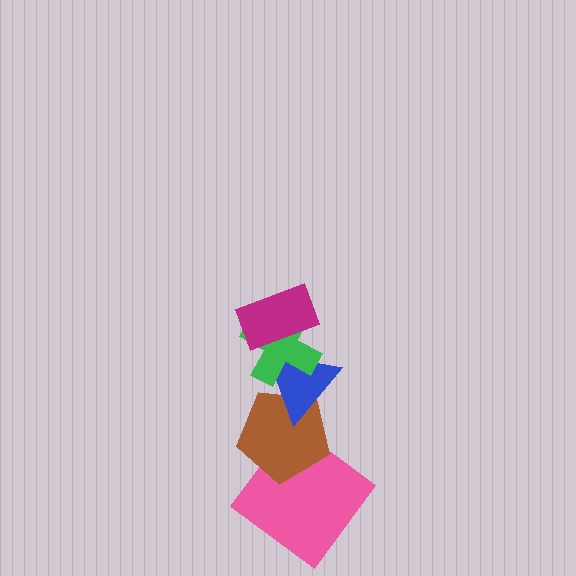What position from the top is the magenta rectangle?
The magenta rectangle is 1st from the top.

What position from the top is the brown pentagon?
The brown pentagon is 4th from the top.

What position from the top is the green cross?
The green cross is 2nd from the top.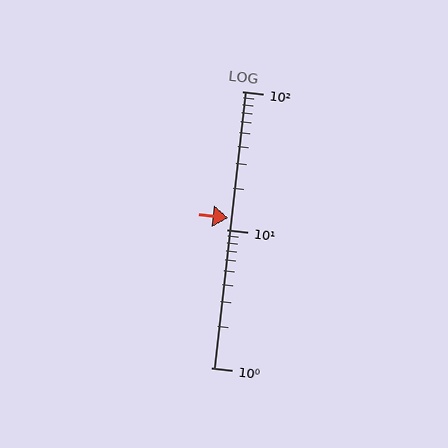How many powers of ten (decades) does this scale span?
The scale spans 2 decades, from 1 to 100.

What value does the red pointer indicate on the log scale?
The pointer indicates approximately 12.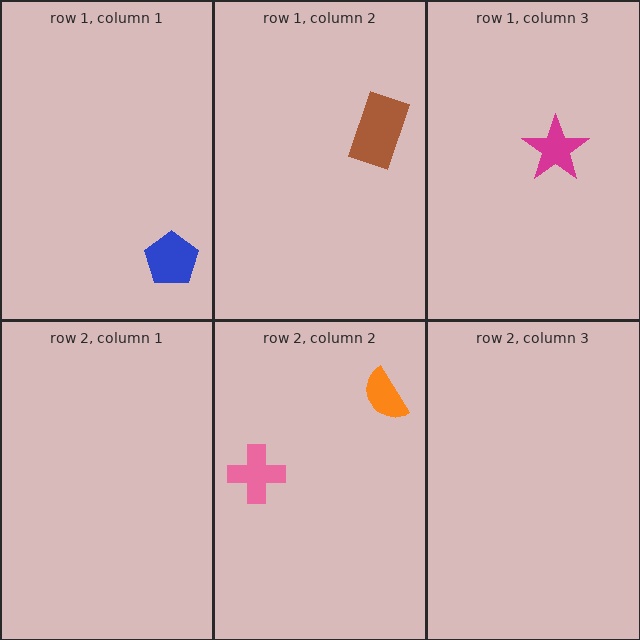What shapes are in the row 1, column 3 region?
The magenta star.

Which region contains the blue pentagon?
The row 1, column 1 region.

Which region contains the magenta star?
The row 1, column 3 region.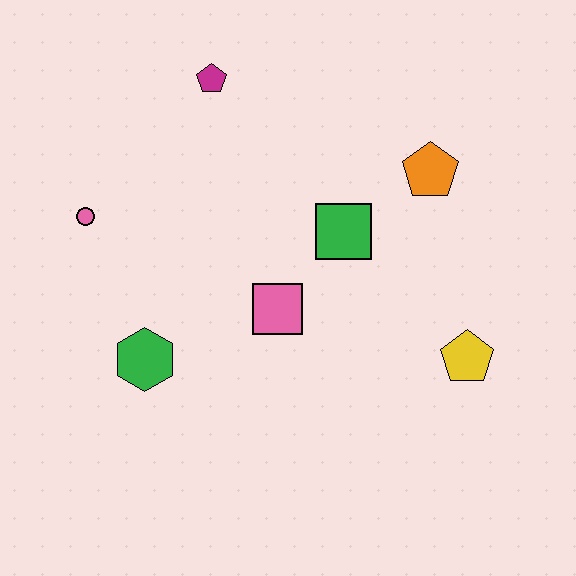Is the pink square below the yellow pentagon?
No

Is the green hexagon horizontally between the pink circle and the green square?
Yes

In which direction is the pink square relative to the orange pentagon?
The pink square is to the left of the orange pentagon.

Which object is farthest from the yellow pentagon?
The pink circle is farthest from the yellow pentagon.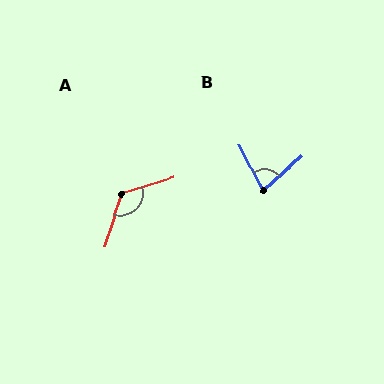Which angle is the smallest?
B, at approximately 76 degrees.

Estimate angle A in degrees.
Approximately 124 degrees.